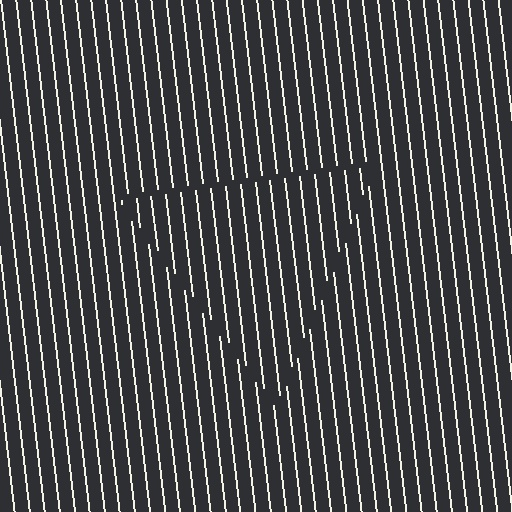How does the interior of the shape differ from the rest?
The interior of the shape contains the same grating, shifted by half a period — the contour is defined by the phase discontinuity where line-ends from the inner and outer gratings abut.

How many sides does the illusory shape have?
3 sides — the line-ends trace a triangle.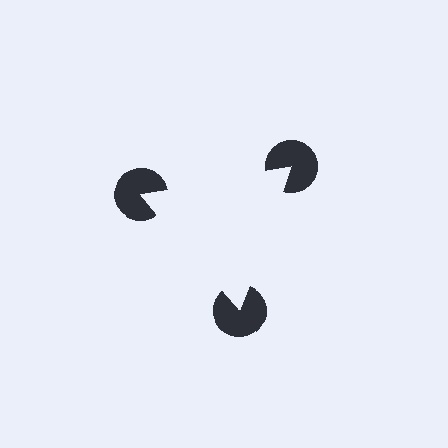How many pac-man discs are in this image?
There are 3 — one at each vertex of the illusory triangle.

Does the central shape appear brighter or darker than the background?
It typically appears slightly brighter than the background, even though no actual brightness change is drawn.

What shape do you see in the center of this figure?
An illusory triangle — its edges are inferred from the aligned wedge cuts in the pac-man discs, not physically drawn.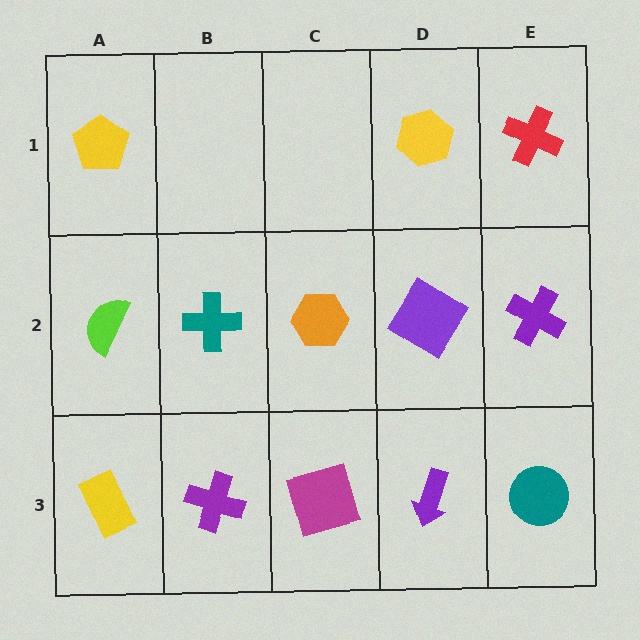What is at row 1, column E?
A red cross.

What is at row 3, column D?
A purple arrow.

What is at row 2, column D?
A purple diamond.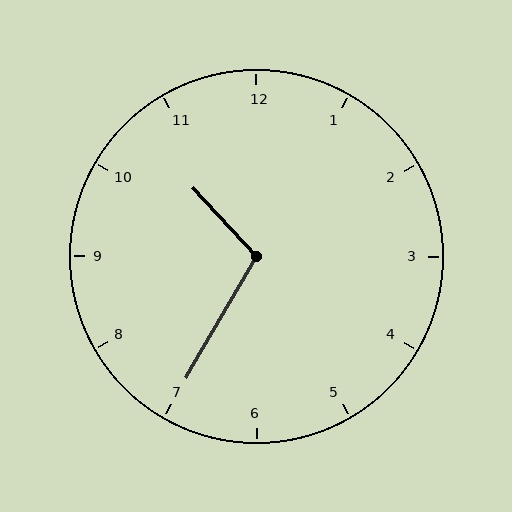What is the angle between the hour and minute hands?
Approximately 108 degrees.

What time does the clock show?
10:35.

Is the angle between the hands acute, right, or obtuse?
It is obtuse.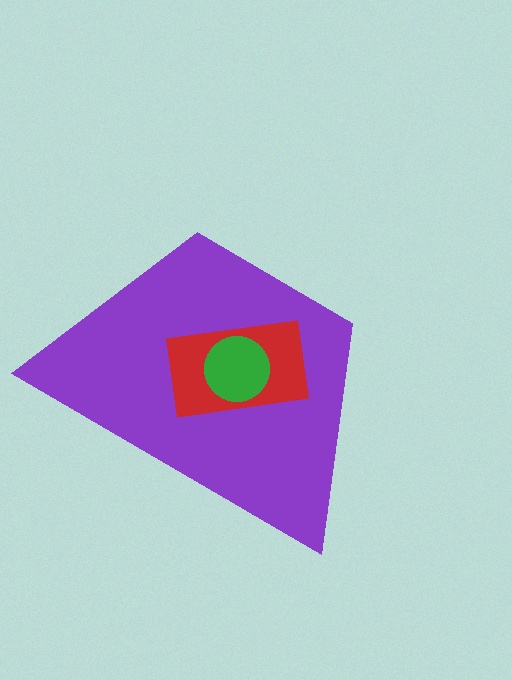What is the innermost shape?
The green circle.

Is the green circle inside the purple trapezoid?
Yes.